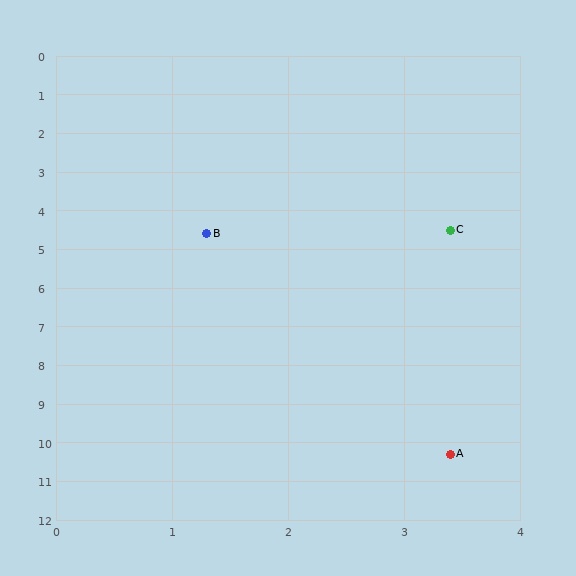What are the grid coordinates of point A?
Point A is at approximately (3.4, 10.3).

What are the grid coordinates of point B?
Point B is at approximately (1.3, 4.6).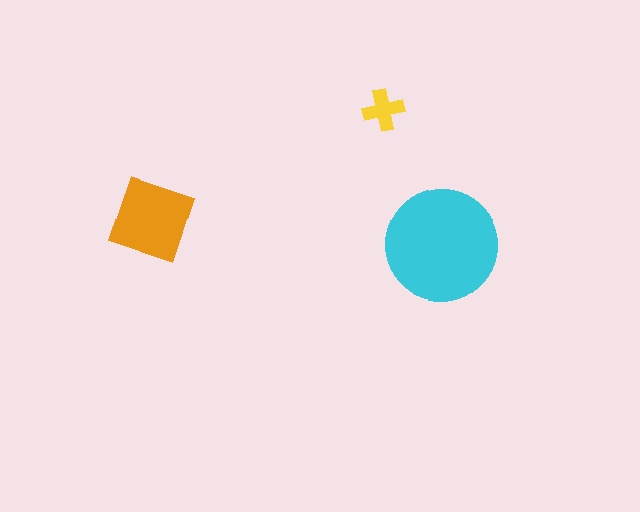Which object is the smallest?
The yellow cross.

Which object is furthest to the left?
The orange square is leftmost.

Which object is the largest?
The cyan circle.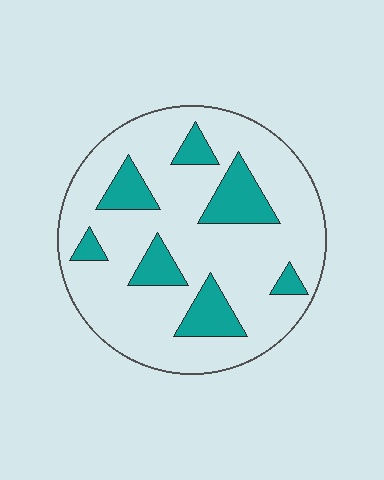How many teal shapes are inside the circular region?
7.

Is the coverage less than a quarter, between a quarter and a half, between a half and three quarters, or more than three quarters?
Less than a quarter.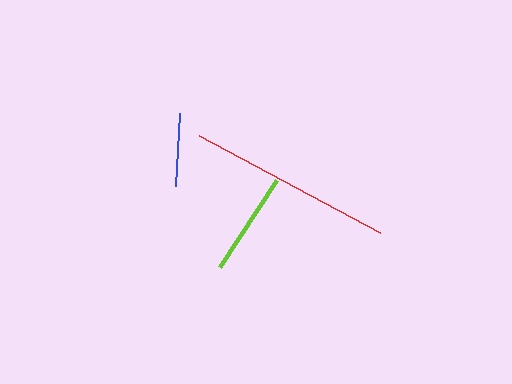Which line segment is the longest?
The red line is the longest at approximately 205 pixels.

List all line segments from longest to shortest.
From longest to shortest: red, lime, blue.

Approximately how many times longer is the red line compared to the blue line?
The red line is approximately 2.8 times the length of the blue line.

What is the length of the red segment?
The red segment is approximately 205 pixels long.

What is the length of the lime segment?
The lime segment is approximately 104 pixels long.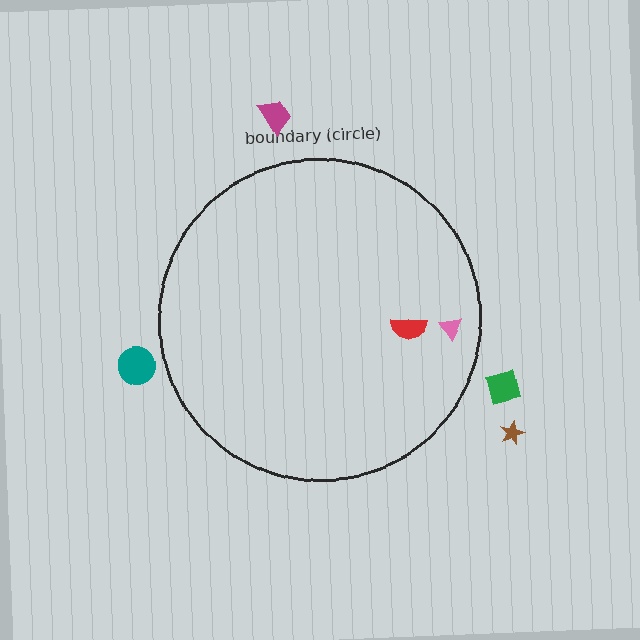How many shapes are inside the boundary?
2 inside, 4 outside.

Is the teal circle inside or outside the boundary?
Outside.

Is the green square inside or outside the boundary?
Outside.